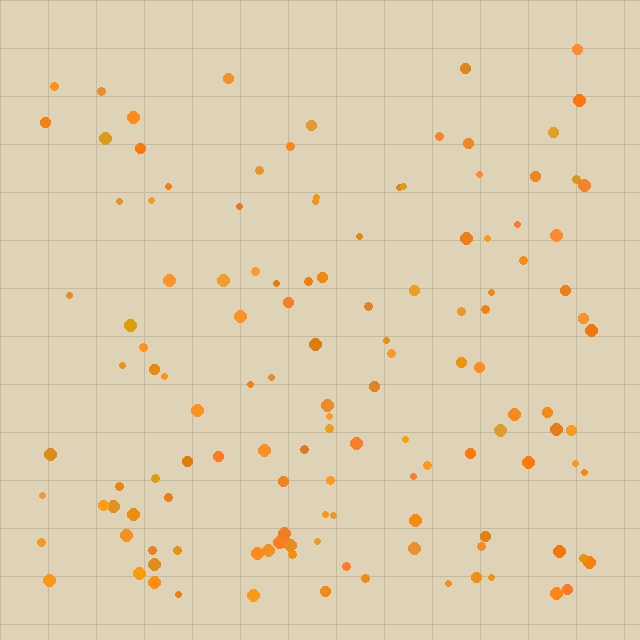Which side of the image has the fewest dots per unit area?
The top.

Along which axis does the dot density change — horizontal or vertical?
Vertical.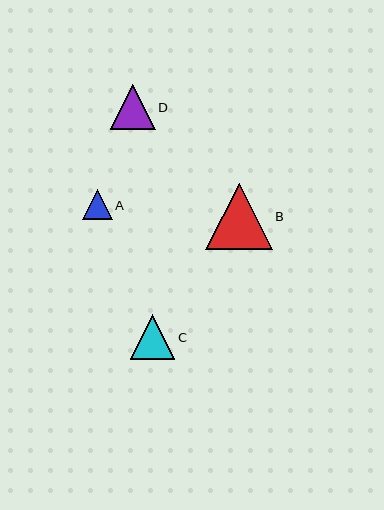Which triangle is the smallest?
Triangle A is the smallest with a size of approximately 30 pixels.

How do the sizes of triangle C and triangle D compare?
Triangle C and triangle D are approximately the same size.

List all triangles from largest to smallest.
From largest to smallest: B, C, D, A.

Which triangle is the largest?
Triangle B is the largest with a size of approximately 66 pixels.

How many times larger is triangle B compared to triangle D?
Triangle B is approximately 1.5 times the size of triangle D.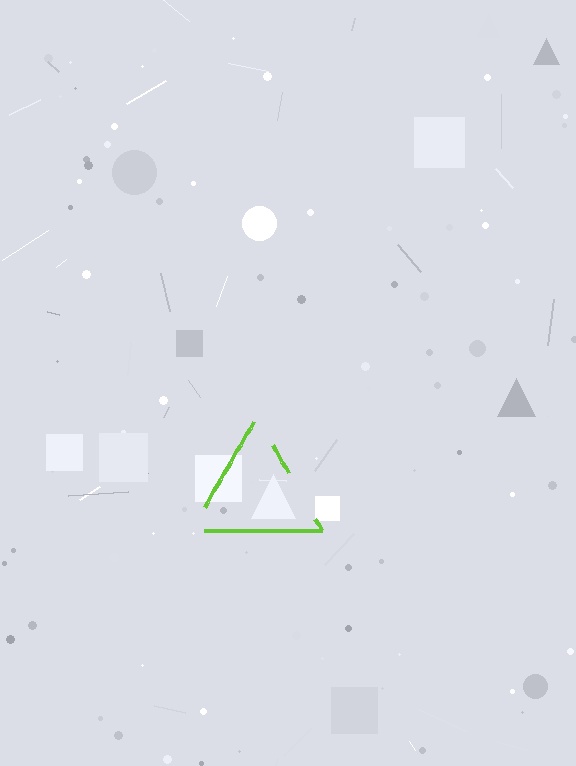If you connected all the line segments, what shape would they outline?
They would outline a triangle.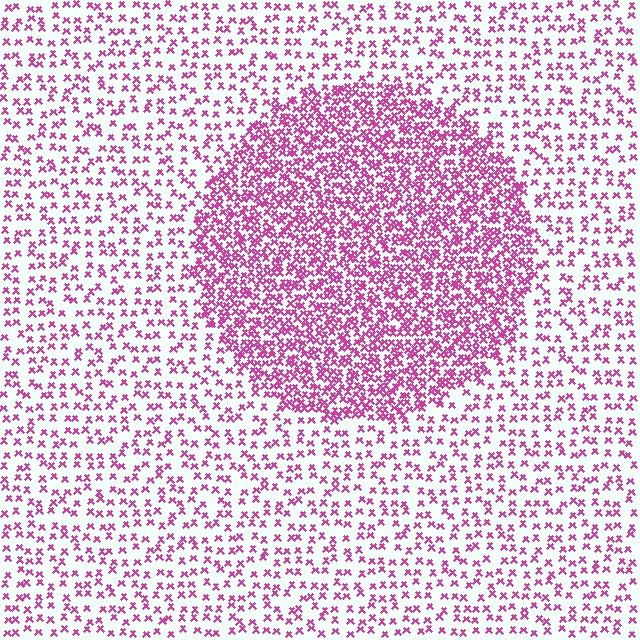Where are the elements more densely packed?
The elements are more densely packed inside the circle boundary.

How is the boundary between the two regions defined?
The boundary is defined by a change in element density (approximately 2.5x ratio). All elements are the same color, size, and shape.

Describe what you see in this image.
The image contains small magenta elements arranged at two different densities. A circle-shaped region is visible where the elements are more densely packed than the surrounding area.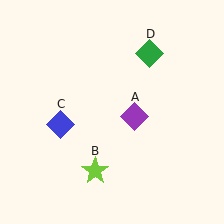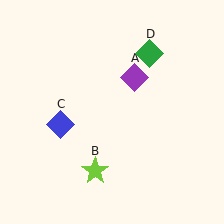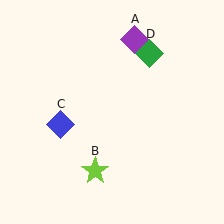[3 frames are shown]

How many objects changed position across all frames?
1 object changed position: purple diamond (object A).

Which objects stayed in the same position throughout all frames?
Lime star (object B) and blue diamond (object C) and green diamond (object D) remained stationary.